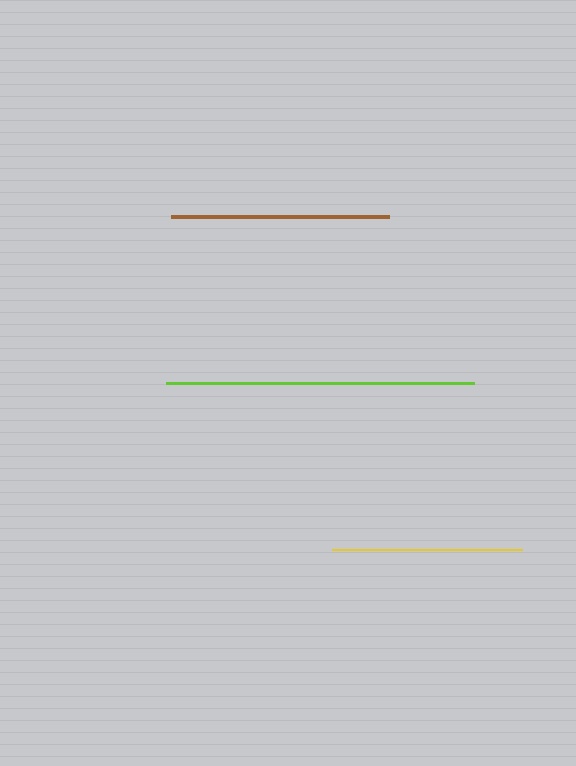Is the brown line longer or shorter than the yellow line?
The brown line is longer than the yellow line.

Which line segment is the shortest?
The yellow line is the shortest at approximately 190 pixels.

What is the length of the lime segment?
The lime segment is approximately 309 pixels long.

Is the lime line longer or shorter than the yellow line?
The lime line is longer than the yellow line.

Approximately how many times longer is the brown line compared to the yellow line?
The brown line is approximately 1.2 times the length of the yellow line.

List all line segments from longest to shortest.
From longest to shortest: lime, brown, yellow.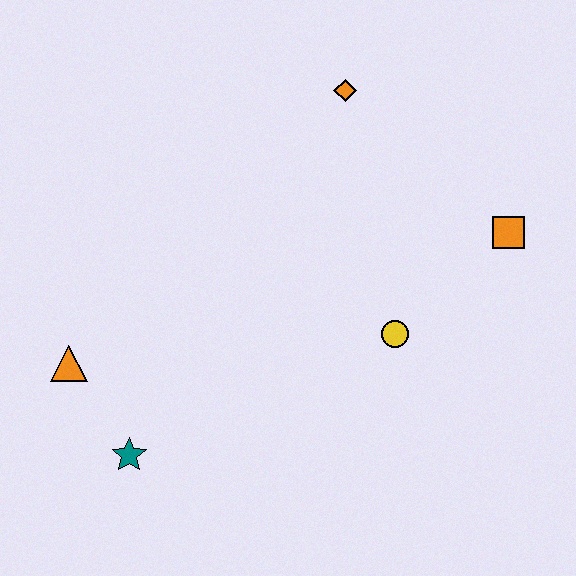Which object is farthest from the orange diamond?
The teal star is farthest from the orange diamond.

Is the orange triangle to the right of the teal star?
No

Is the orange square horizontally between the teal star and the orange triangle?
No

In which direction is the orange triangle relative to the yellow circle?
The orange triangle is to the left of the yellow circle.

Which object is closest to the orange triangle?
The teal star is closest to the orange triangle.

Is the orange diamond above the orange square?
Yes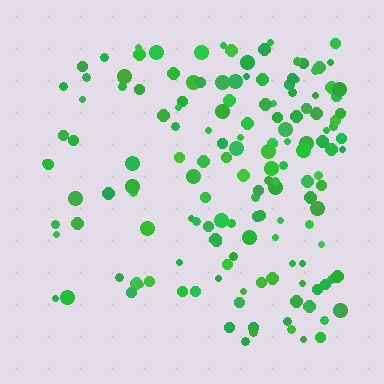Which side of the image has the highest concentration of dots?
The right.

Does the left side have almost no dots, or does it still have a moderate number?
Still a moderate number, just noticeably fewer than the right.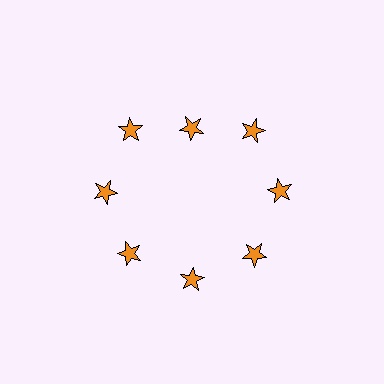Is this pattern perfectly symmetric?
No. The 8 orange stars are arranged in a ring, but one element near the 12 o'clock position is pulled inward toward the center, breaking the 8-fold rotational symmetry.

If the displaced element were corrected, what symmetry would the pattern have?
It would have 8-fold rotational symmetry — the pattern would map onto itself every 45 degrees.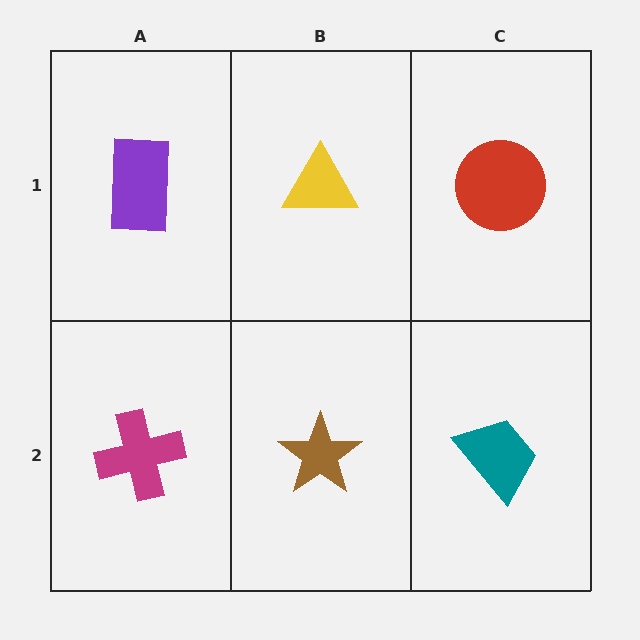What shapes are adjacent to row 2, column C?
A red circle (row 1, column C), a brown star (row 2, column B).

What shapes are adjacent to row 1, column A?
A magenta cross (row 2, column A), a yellow triangle (row 1, column B).